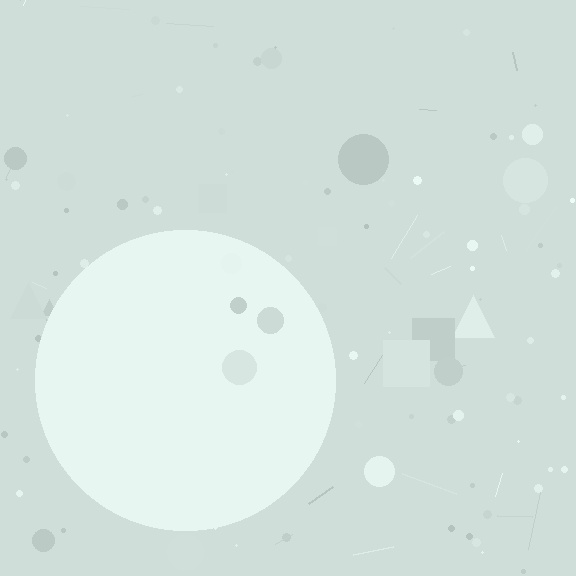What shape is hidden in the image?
A circle is hidden in the image.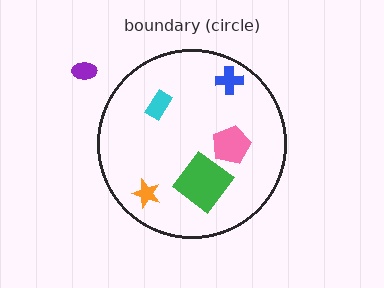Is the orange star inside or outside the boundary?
Inside.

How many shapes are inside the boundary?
5 inside, 1 outside.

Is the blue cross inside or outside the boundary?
Inside.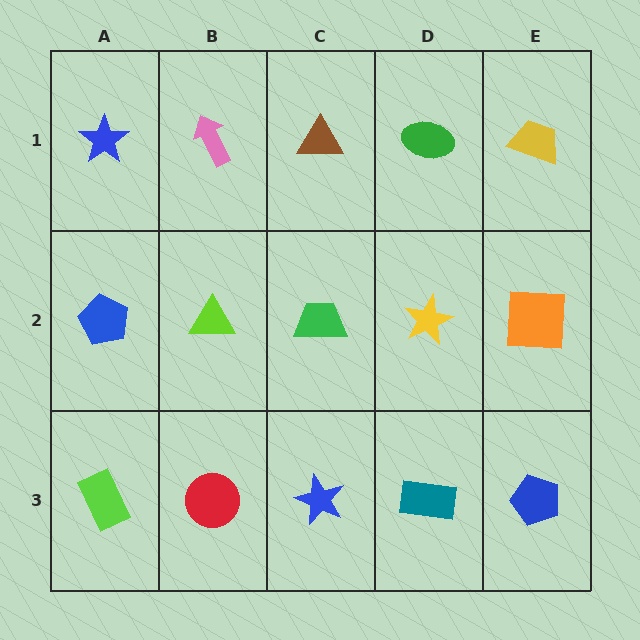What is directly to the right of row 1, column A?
A pink arrow.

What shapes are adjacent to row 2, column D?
A green ellipse (row 1, column D), a teal rectangle (row 3, column D), a green trapezoid (row 2, column C), an orange square (row 2, column E).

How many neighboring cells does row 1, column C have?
3.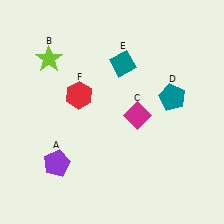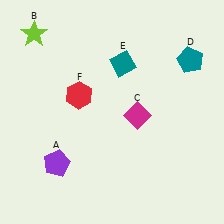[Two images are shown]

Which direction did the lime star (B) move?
The lime star (B) moved up.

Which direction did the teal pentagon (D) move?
The teal pentagon (D) moved up.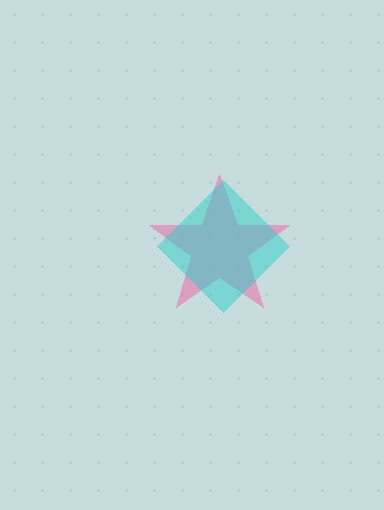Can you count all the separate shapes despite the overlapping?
Yes, there are 2 separate shapes.